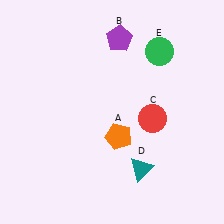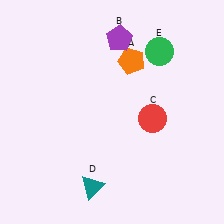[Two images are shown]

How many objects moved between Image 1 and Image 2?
2 objects moved between the two images.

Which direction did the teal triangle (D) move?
The teal triangle (D) moved left.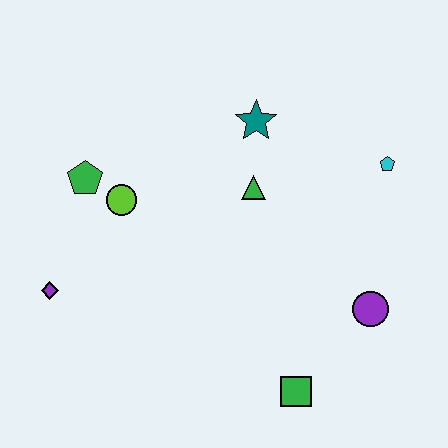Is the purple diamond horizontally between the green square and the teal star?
No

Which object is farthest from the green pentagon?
The purple circle is farthest from the green pentagon.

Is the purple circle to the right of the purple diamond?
Yes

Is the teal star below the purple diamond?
No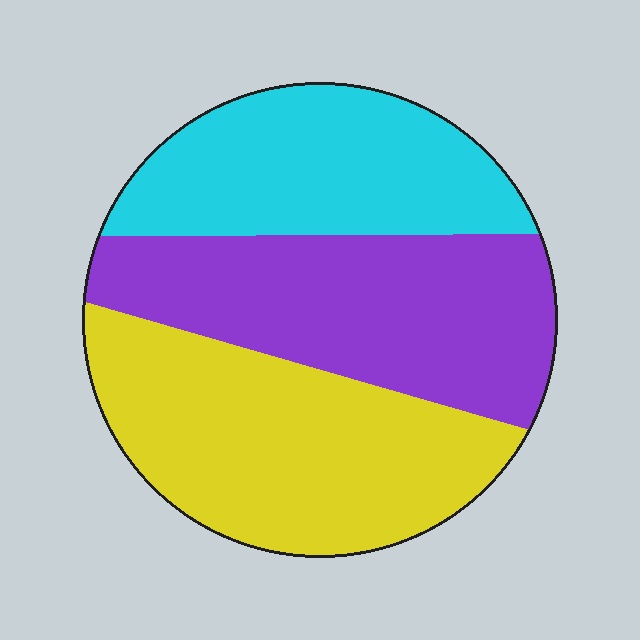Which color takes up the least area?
Cyan, at roughly 30%.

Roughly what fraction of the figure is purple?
Purple covers about 35% of the figure.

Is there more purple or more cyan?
Purple.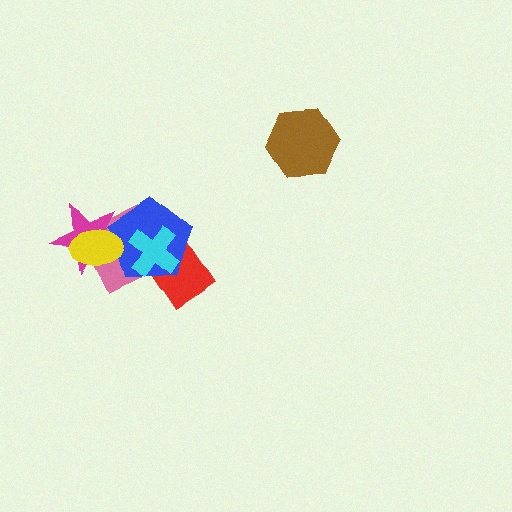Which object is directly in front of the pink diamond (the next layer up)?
The magenta star is directly in front of the pink diamond.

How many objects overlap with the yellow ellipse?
3 objects overlap with the yellow ellipse.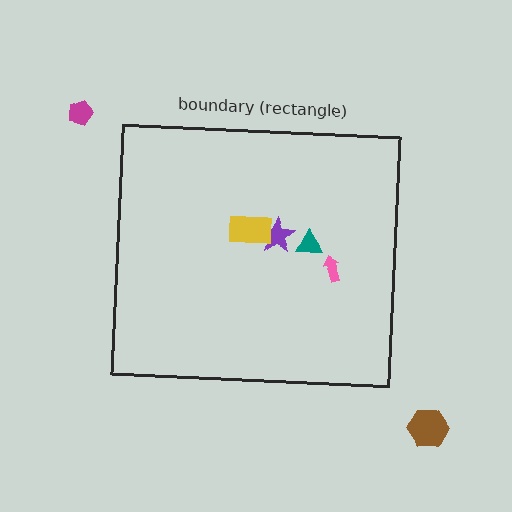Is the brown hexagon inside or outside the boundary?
Outside.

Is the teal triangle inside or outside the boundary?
Inside.